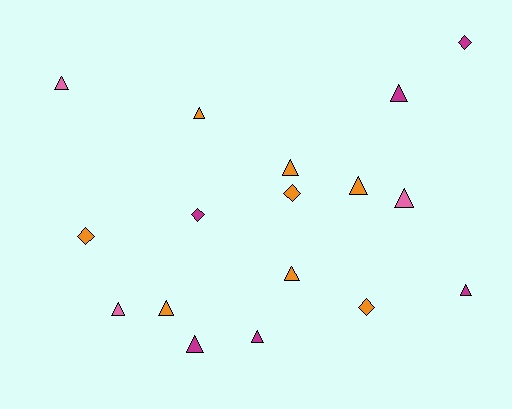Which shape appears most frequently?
Triangle, with 12 objects.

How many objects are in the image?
There are 17 objects.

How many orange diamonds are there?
There are 3 orange diamonds.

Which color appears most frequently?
Orange, with 8 objects.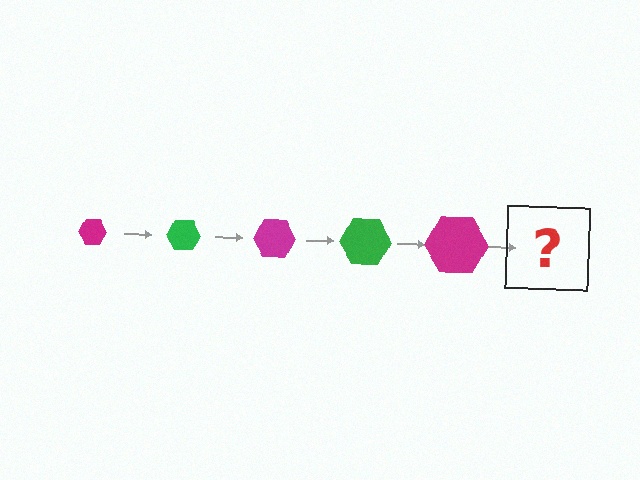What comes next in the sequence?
The next element should be a green hexagon, larger than the previous one.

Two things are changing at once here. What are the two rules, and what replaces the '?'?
The two rules are that the hexagon grows larger each step and the color cycles through magenta and green. The '?' should be a green hexagon, larger than the previous one.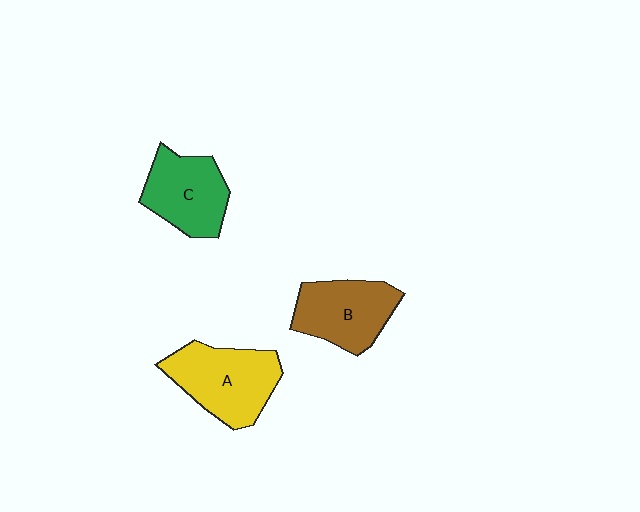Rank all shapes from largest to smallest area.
From largest to smallest: A (yellow), B (brown), C (green).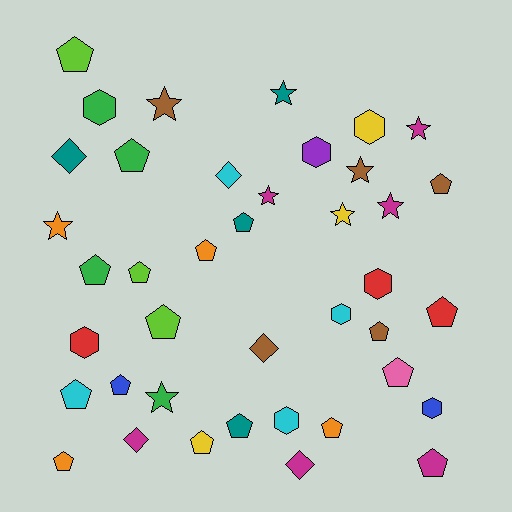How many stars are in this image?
There are 9 stars.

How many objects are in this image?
There are 40 objects.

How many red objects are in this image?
There are 3 red objects.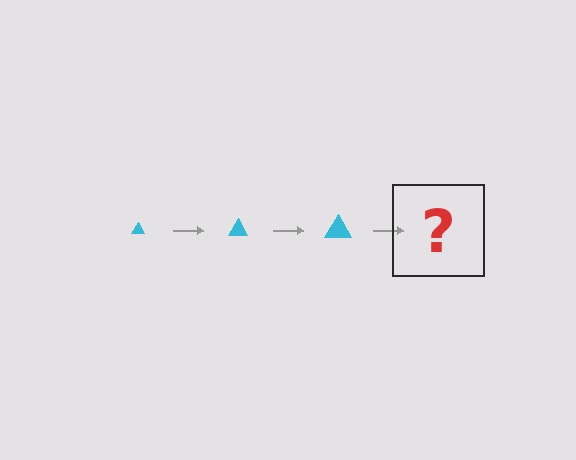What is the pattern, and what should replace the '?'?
The pattern is that the triangle gets progressively larger each step. The '?' should be a cyan triangle, larger than the previous one.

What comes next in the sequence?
The next element should be a cyan triangle, larger than the previous one.